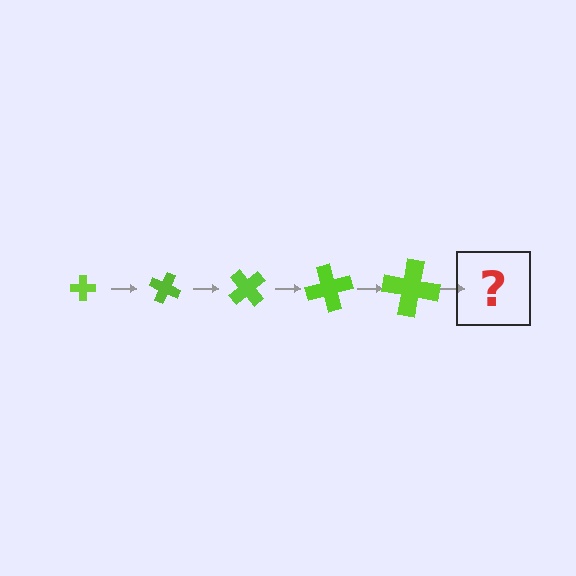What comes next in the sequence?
The next element should be a cross, larger than the previous one and rotated 125 degrees from the start.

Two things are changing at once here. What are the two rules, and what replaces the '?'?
The two rules are that the cross grows larger each step and it rotates 25 degrees each step. The '?' should be a cross, larger than the previous one and rotated 125 degrees from the start.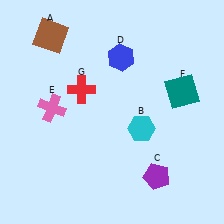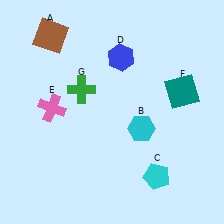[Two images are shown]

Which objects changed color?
C changed from purple to cyan. G changed from red to green.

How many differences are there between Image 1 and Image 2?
There are 2 differences between the two images.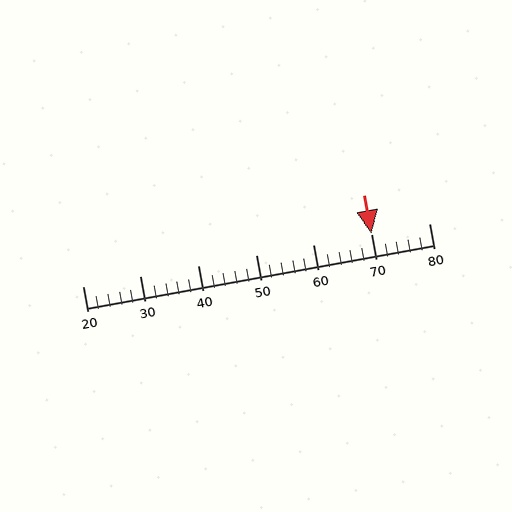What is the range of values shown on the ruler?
The ruler shows values from 20 to 80.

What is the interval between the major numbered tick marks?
The major tick marks are spaced 10 units apart.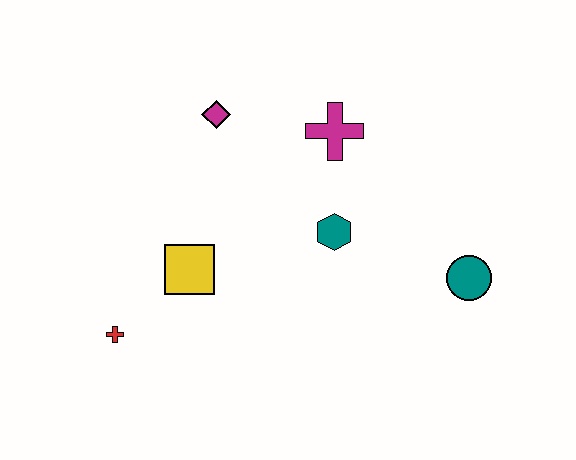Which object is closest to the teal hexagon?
The magenta cross is closest to the teal hexagon.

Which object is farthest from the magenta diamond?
The teal circle is farthest from the magenta diamond.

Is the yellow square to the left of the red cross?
No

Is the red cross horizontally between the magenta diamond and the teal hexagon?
No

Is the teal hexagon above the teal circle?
Yes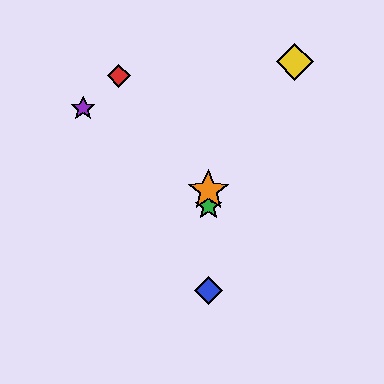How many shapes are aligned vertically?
3 shapes (the blue diamond, the green star, the orange star) are aligned vertically.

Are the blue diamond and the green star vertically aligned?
Yes, both are at x≈208.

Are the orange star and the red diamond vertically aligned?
No, the orange star is at x≈208 and the red diamond is at x≈119.